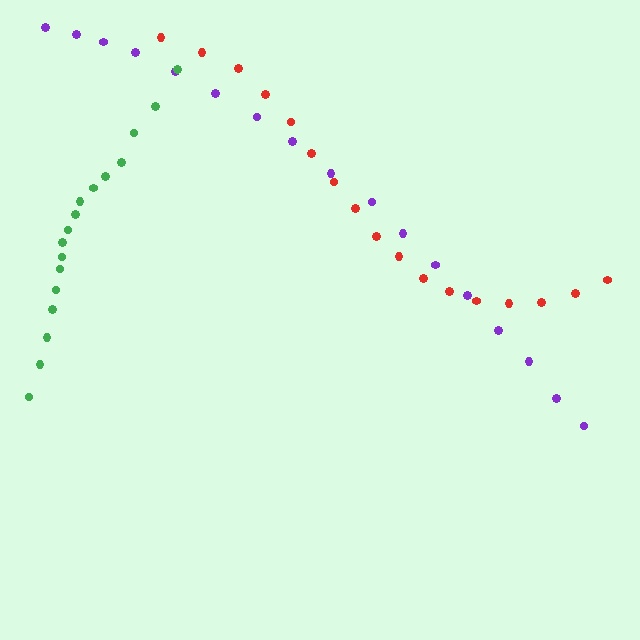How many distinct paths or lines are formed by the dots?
There are 3 distinct paths.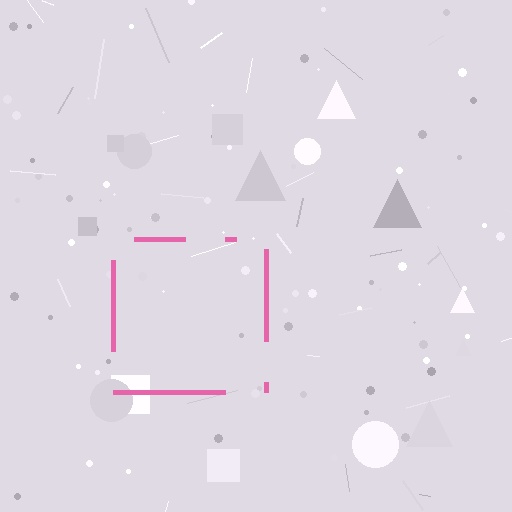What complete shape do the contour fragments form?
The contour fragments form a square.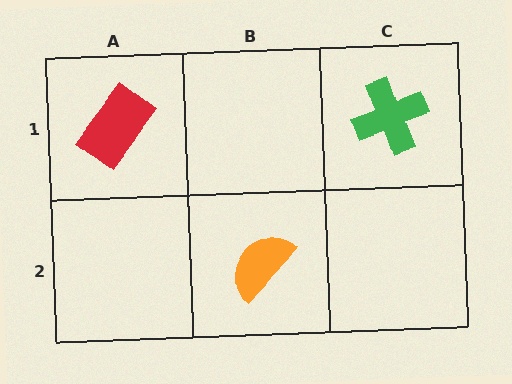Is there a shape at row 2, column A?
No, that cell is empty.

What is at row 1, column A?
A red rectangle.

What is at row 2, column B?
An orange semicircle.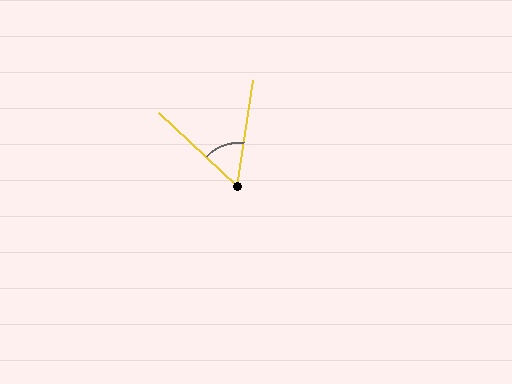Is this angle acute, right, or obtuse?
It is acute.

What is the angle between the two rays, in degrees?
Approximately 55 degrees.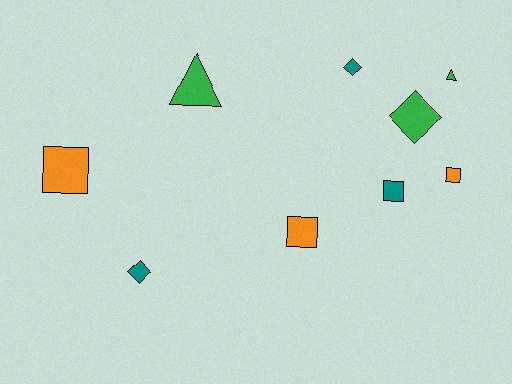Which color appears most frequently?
Teal, with 3 objects.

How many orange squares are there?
There are 3 orange squares.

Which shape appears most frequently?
Square, with 4 objects.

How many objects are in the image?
There are 9 objects.